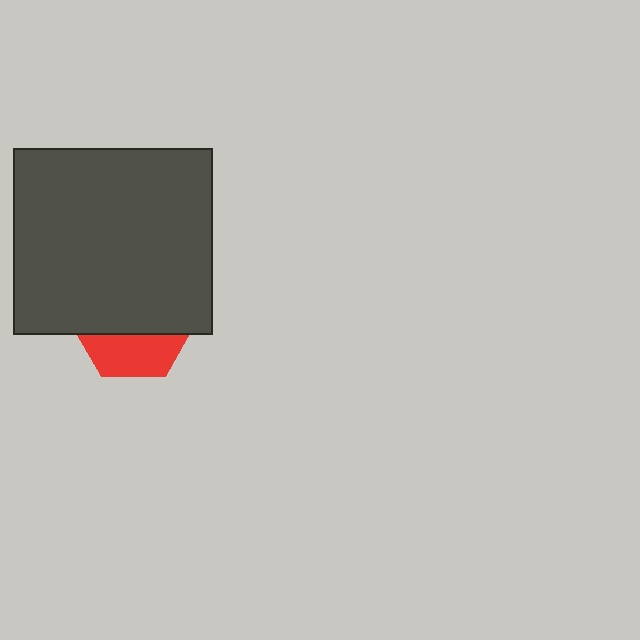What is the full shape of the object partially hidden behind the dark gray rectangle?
The partially hidden object is a red hexagon.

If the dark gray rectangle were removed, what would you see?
You would see the complete red hexagon.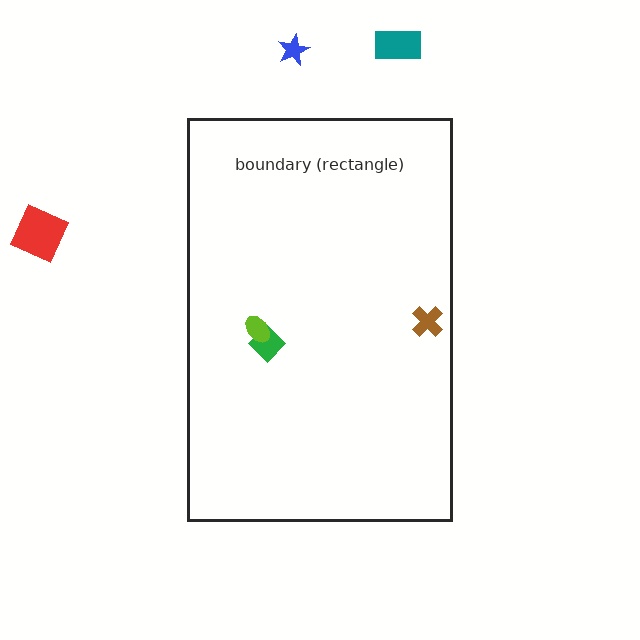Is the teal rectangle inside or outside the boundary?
Outside.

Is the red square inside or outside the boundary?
Outside.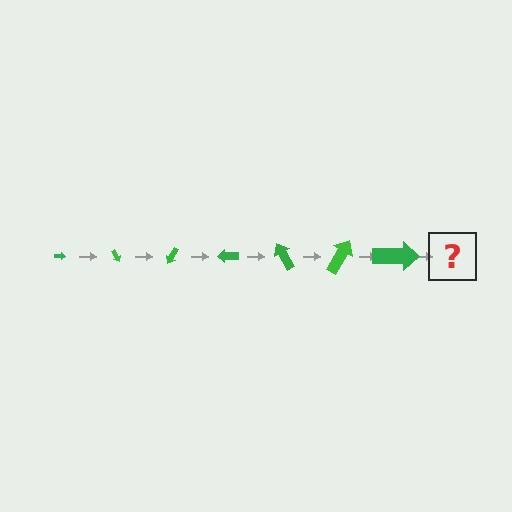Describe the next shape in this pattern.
It should be an arrow, larger than the previous one and rotated 420 degrees from the start.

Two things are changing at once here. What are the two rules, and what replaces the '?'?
The two rules are that the arrow grows larger each step and it rotates 60 degrees each step. The '?' should be an arrow, larger than the previous one and rotated 420 degrees from the start.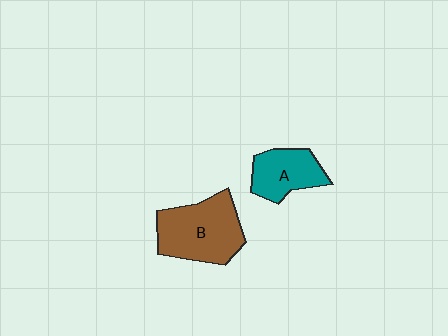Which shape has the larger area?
Shape B (brown).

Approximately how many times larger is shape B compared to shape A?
Approximately 1.6 times.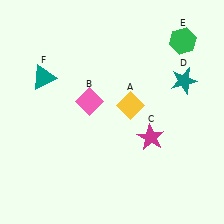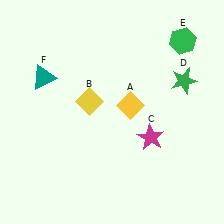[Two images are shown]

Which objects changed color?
B changed from pink to yellow. D changed from teal to green.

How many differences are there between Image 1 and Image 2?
There are 2 differences between the two images.